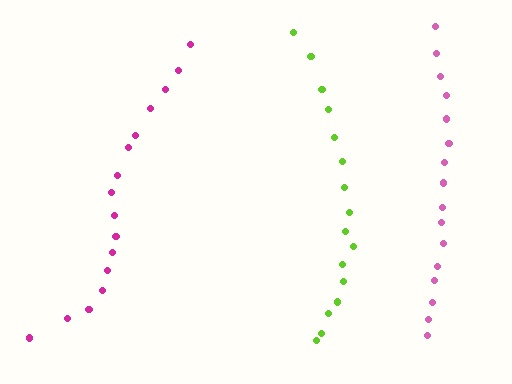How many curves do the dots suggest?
There are 3 distinct paths.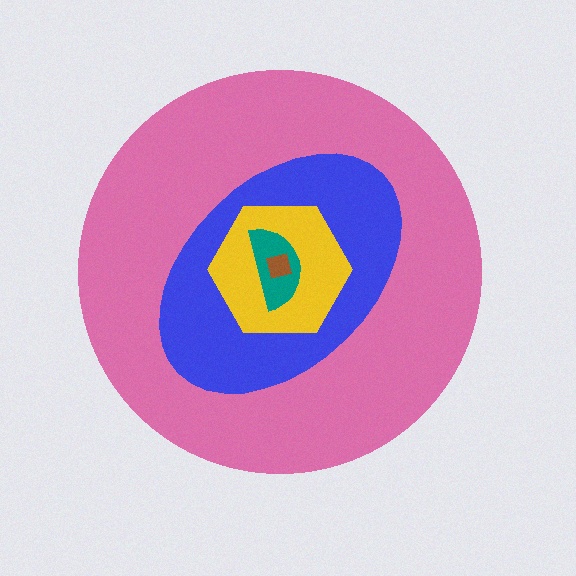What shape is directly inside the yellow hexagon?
The teal semicircle.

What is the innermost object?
The brown square.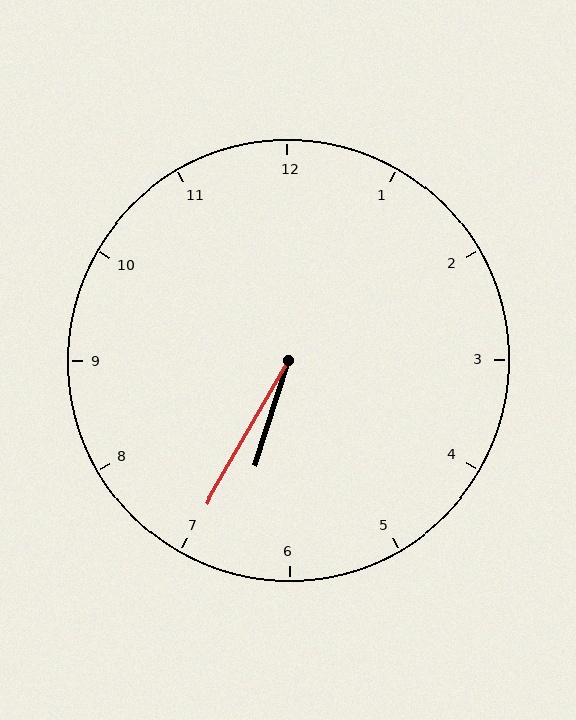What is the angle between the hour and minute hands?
Approximately 12 degrees.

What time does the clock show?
6:35.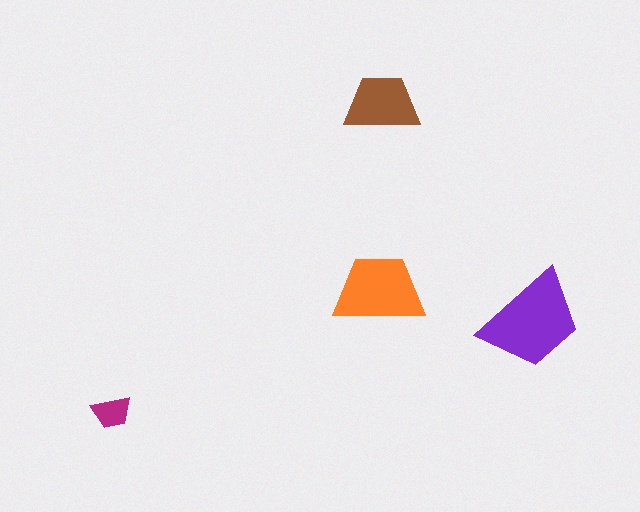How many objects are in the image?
There are 4 objects in the image.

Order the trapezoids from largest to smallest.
the purple one, the orange one, the brown one, the magenta one.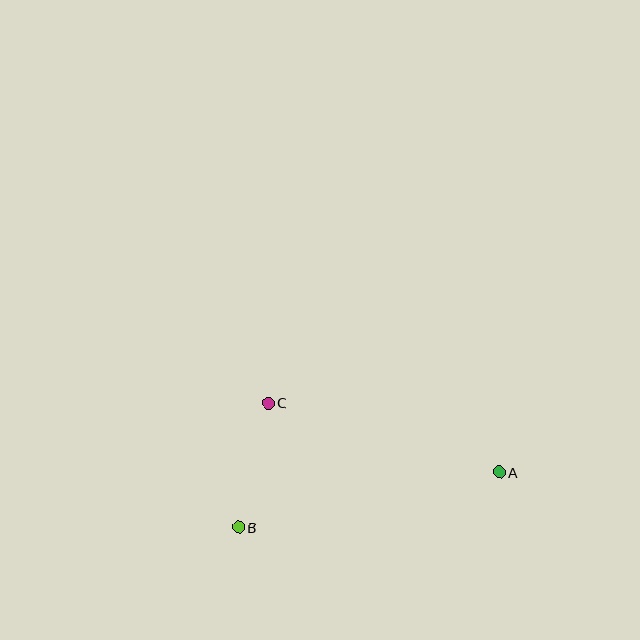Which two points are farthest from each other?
Points A and B are farthest from each other.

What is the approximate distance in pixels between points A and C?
The distance between A and C is approximately 241 pixels.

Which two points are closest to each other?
Points B and C are closest to each other.